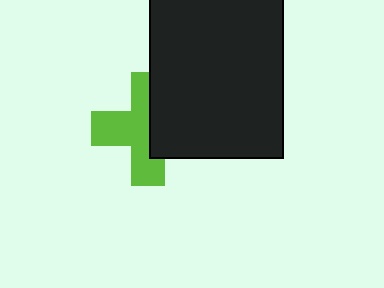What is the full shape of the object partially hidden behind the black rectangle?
The partially hidden object is a lime cross.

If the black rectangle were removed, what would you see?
You would see the complete lime cross.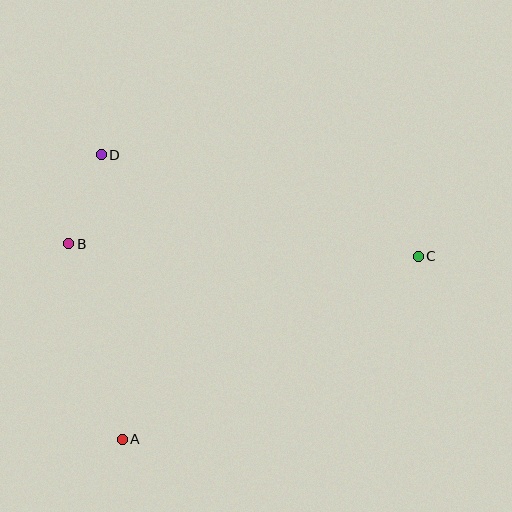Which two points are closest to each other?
Points B and D are closest to each other.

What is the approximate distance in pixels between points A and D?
The distance between A and D is approximately 285 pixels.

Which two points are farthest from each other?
Points B and C are farthest from each other.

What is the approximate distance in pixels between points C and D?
The distance between C and D is approximately 333 pixels.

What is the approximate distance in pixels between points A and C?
The distance between A and C is approximately 348 pixels.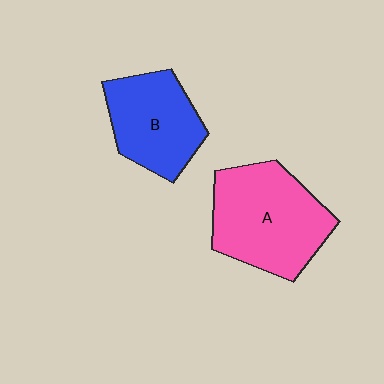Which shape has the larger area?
Shape A (pink).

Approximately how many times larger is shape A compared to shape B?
Approximately 1.3 times.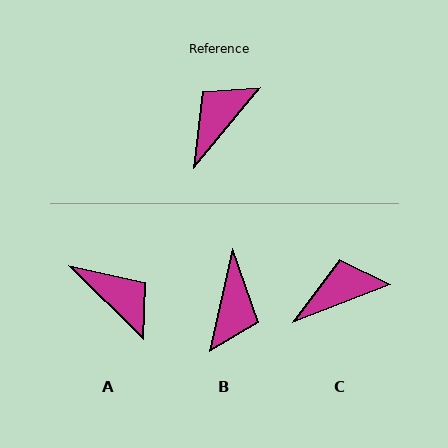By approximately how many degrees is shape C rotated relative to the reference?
Approximately 29 degrees clockwise.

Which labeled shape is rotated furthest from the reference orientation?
B, about 153 degrees away.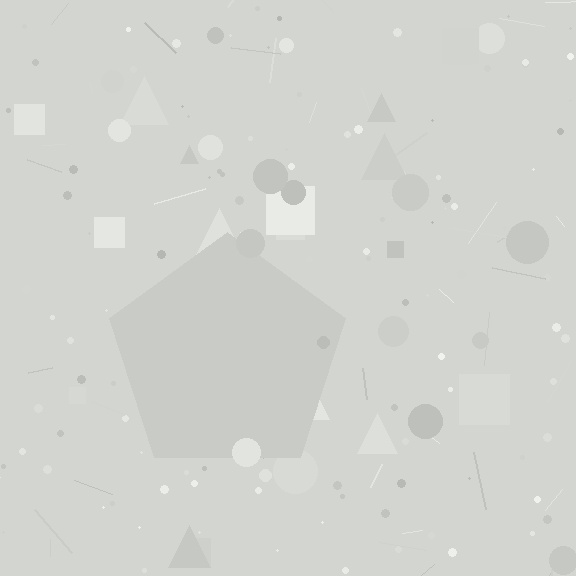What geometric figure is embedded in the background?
A pentagon is embedded in the background.